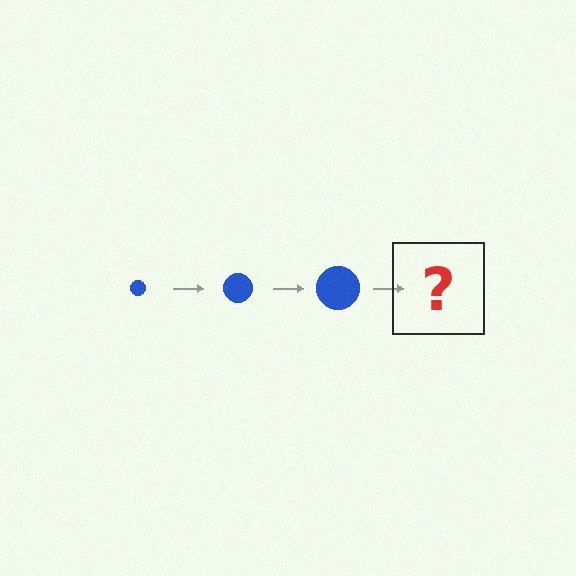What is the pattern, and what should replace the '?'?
The pattern is that the circle gets progressively larger each step. The '?' should be a blue circle, larger than the previous one.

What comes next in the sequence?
The next element should be a blue circle, larger than the previous one.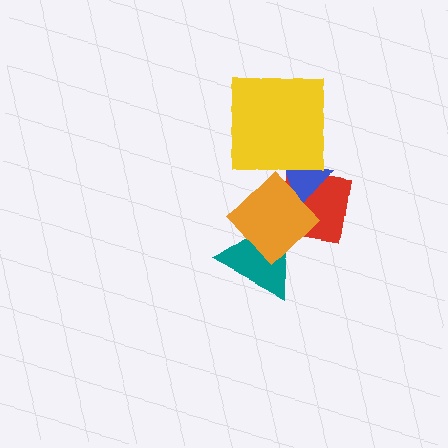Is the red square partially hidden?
Yes, it is partially covered by another shape.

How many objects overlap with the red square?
2 objects overlap with the red square.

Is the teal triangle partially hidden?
Yes, it is partially covered by another shape.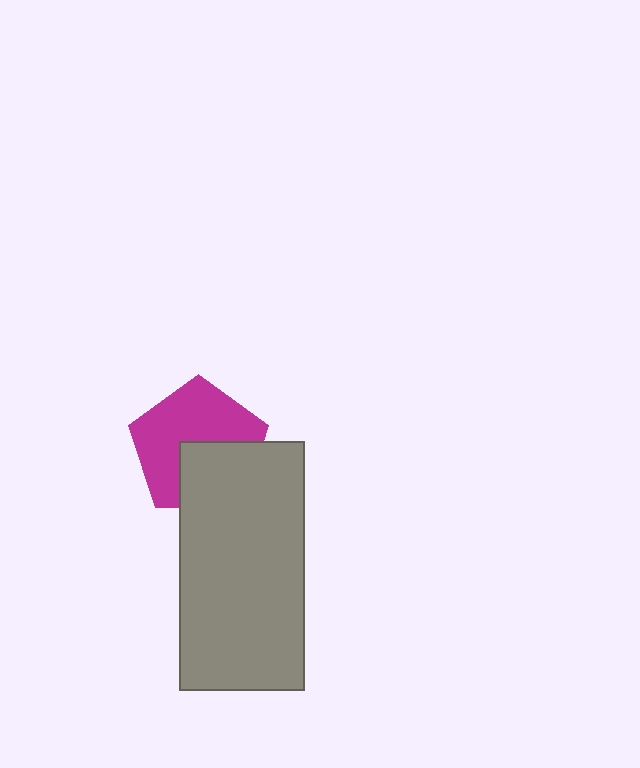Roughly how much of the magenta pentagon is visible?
About half of it is visible (roughly 62%).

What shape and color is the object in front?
The object in front is a gray rectangle.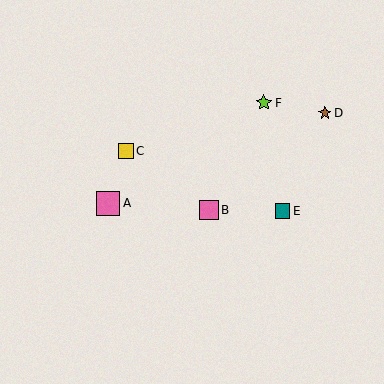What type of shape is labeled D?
Shape D is a brown star.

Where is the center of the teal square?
The center of the teal square is at (283, 211).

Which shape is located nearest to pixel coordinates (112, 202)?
The pink square (labeled A) at (108, 203) is nearest to that location.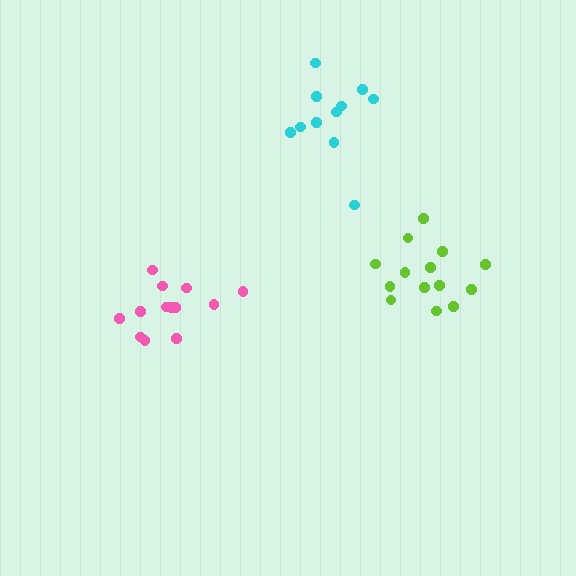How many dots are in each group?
Group 1: 13 dots, Group 2: 11 dots, Group 3: 14 dots (38 total).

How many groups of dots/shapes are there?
There are 3 groups.